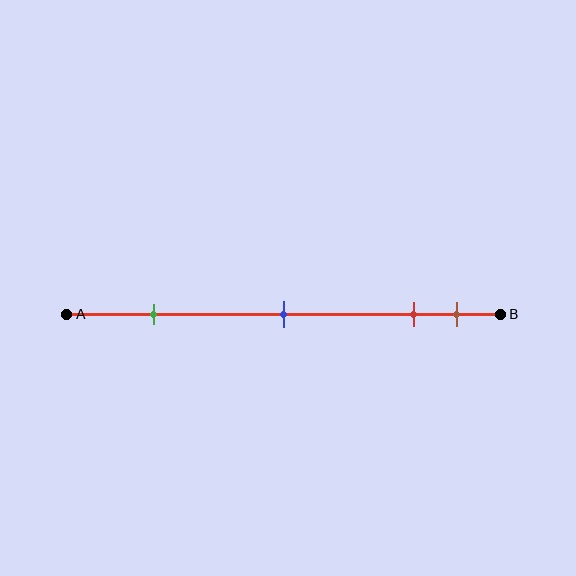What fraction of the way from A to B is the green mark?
The green mark is approximately 20% (0.2) of the way from A to B.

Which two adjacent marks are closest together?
The red and brown marks are the closest adjacent pair.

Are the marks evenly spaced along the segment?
No, the marks are not evenly spaced.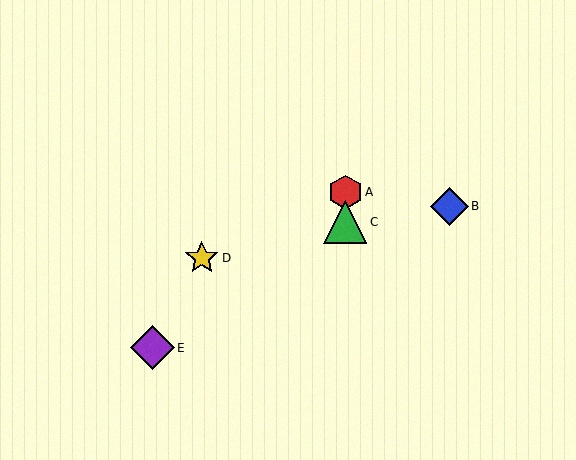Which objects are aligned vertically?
Objects A, C are aligned vertically.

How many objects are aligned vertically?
2 objects (A, C) are aligned vertically.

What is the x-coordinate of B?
Object B is at x≈449.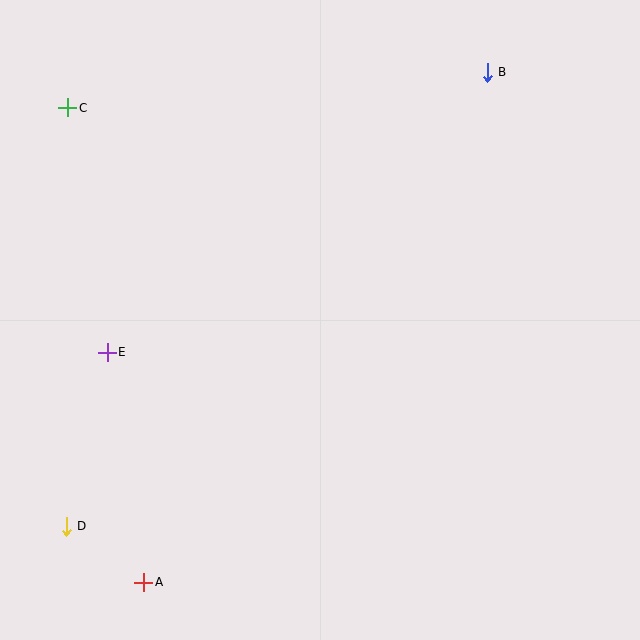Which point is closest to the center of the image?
Point E at (107, 352) is closest to the center.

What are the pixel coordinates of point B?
Point B is at (487, 72).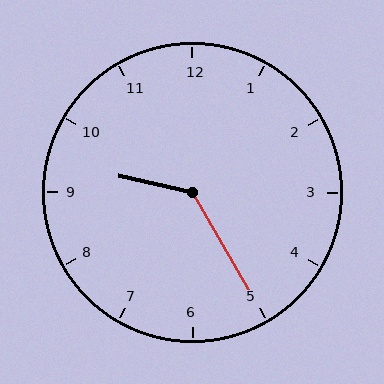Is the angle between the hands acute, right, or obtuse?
It is obtuse.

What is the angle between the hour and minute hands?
Approximately 132 degrees.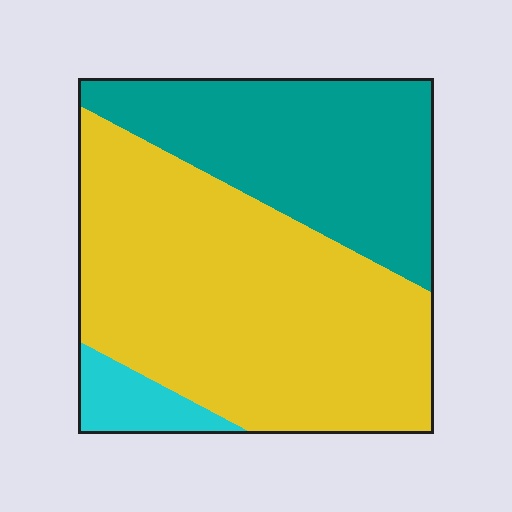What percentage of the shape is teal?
Teal covers around 35% of the shape.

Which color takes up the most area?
Yellow, at roughly 60%.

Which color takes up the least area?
Cyan, at roughly 5%.